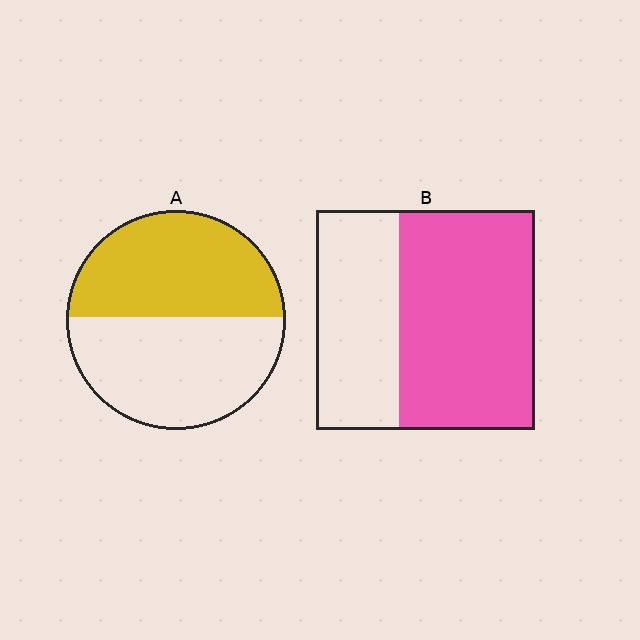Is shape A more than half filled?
Roughly half.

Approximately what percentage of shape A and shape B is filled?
A is approximately 50% and B is approximately 60%.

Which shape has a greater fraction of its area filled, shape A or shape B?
Shape B.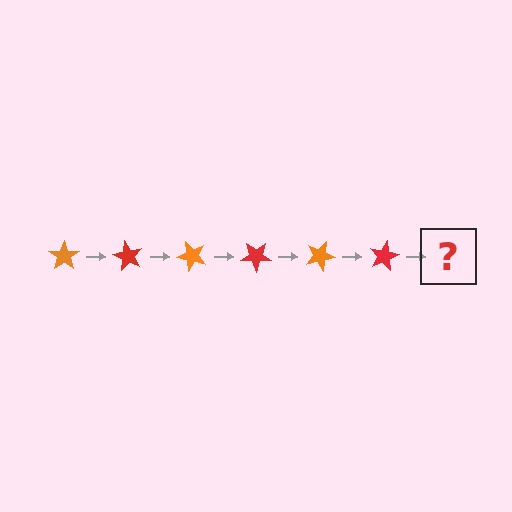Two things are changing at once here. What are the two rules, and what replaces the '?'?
The two rules are that it rotates 60 degrees each step and the color cycles through orange and red. The '?' should be an orange star, rotated 360 degrees from the start.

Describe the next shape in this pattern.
It should be an orange star, rotated 360 degrees from the start.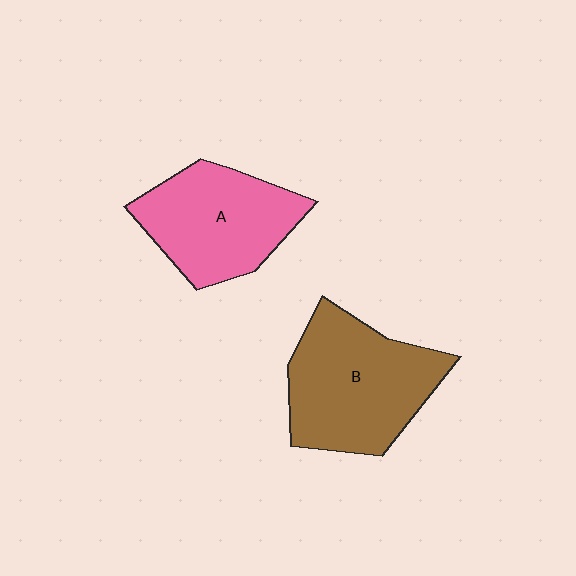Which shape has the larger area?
Shape B (brown).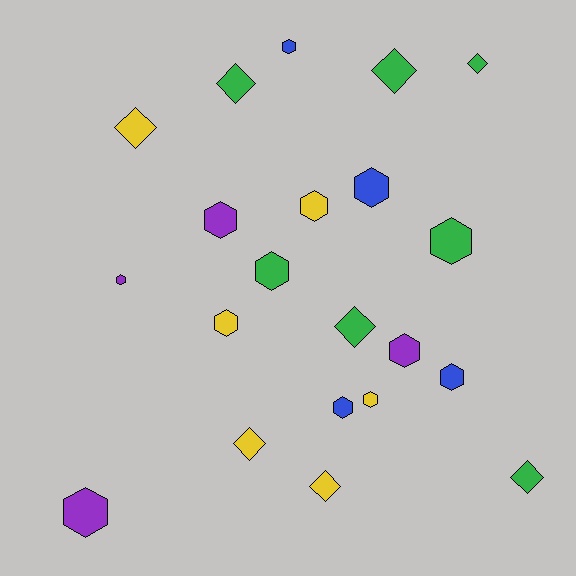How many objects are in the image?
There are 21 objects.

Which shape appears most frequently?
Hexagon, with 13 objects.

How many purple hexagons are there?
There are 4 purple hexagons.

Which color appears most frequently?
Green, with 7 objects.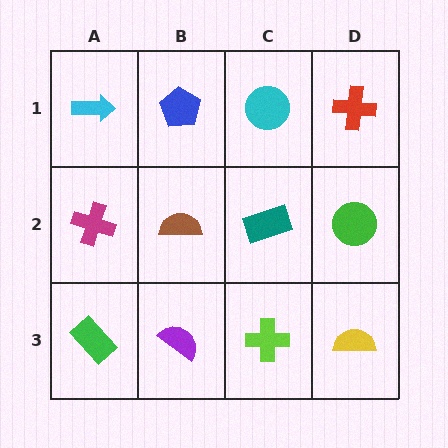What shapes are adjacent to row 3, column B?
A brown semicircle (row 2, column B), a green rectangle (row 3, column A), a lime cross (row 3, column C).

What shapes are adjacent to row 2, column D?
A red cross (row 1, column D), a yellow semicircle (row 3, column D), a teal rectangle (row 2, column C).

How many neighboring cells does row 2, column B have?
4.